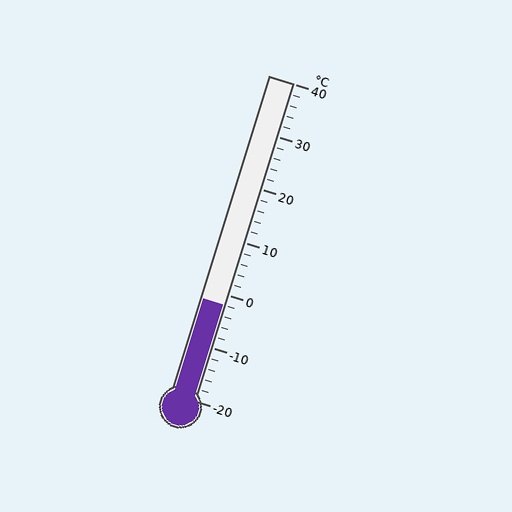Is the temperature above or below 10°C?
The temperature is below 10°C.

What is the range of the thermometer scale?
The thermometer scale ranges from -20°C to 40°C.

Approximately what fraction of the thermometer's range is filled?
The thermometer is filled to approximately 30% of its range.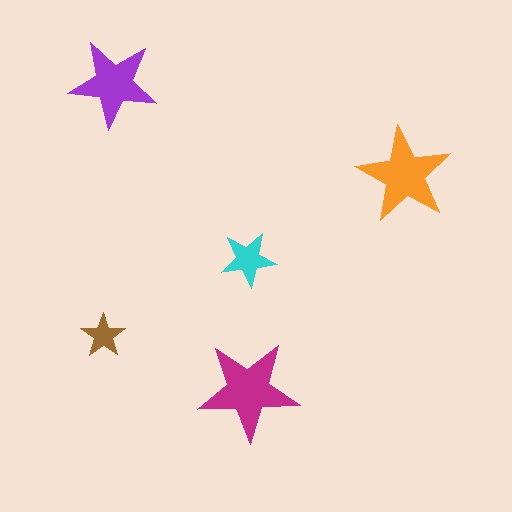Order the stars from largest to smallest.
the magenta one, the orange one, the purple one, the cyan one, the brown one.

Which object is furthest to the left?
The brown star is leftmost.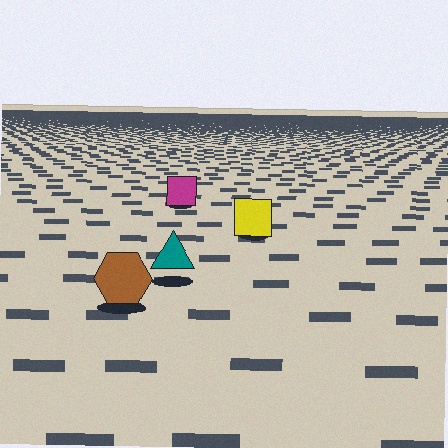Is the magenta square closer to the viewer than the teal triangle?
No. The teal triangle is closer — you can tell from the texture gradient: the ground texture is coarser near it.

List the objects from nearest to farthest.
From nearest to farthest: the brown hexagon, the teal triangle, the yellow square, the magenta square.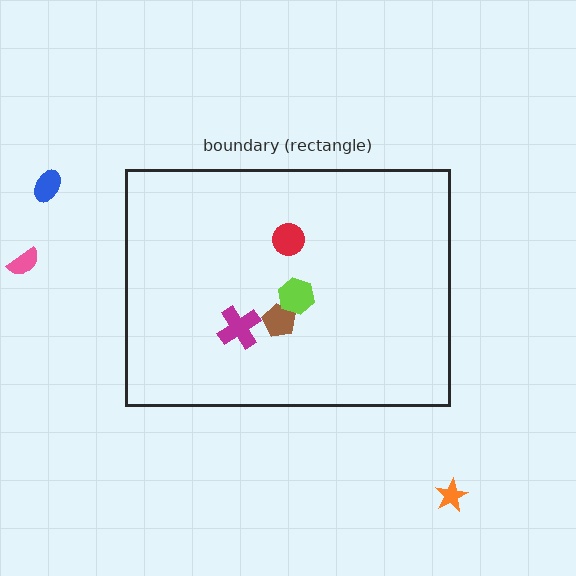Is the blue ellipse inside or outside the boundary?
Outside.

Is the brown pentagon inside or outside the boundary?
Inside.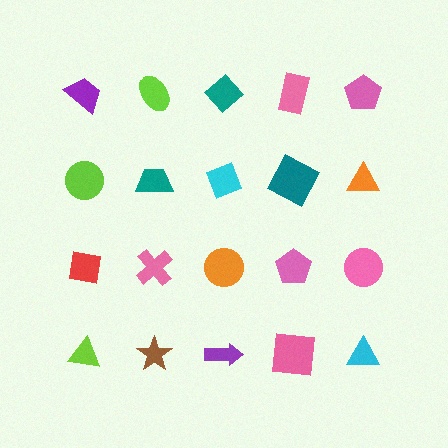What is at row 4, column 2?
A brown star.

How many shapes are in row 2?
5 shapes.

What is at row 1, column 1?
A purple trapezoid.